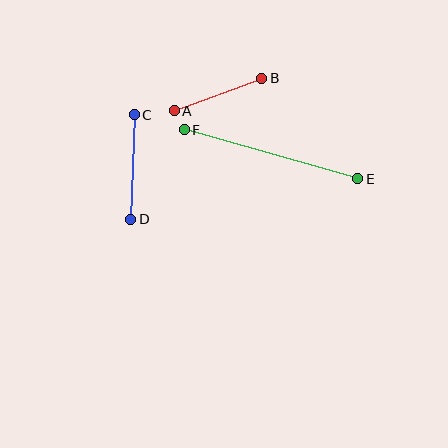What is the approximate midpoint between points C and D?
The midpoint is at approximately (132, 167) pixels.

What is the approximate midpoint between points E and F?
The midpoint is at approximately (271, 154) pixels.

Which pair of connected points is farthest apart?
Points E and F are farthest apart.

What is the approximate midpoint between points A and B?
The midpoint is at approximately (218, 94) pixels.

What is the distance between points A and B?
The distance is approximately 93 pixels.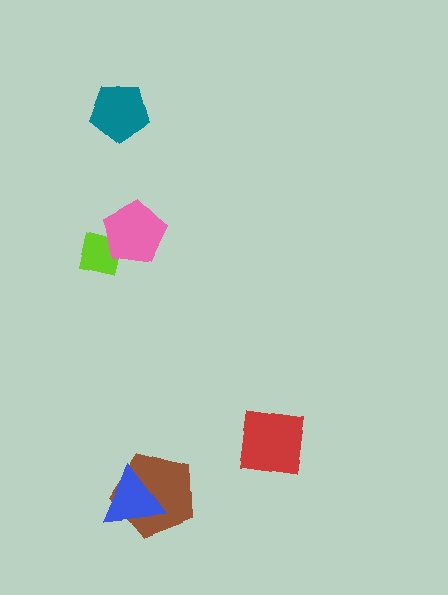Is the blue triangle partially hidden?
No, no other shape covers it.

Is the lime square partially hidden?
Yes, it is partially covered by another shape.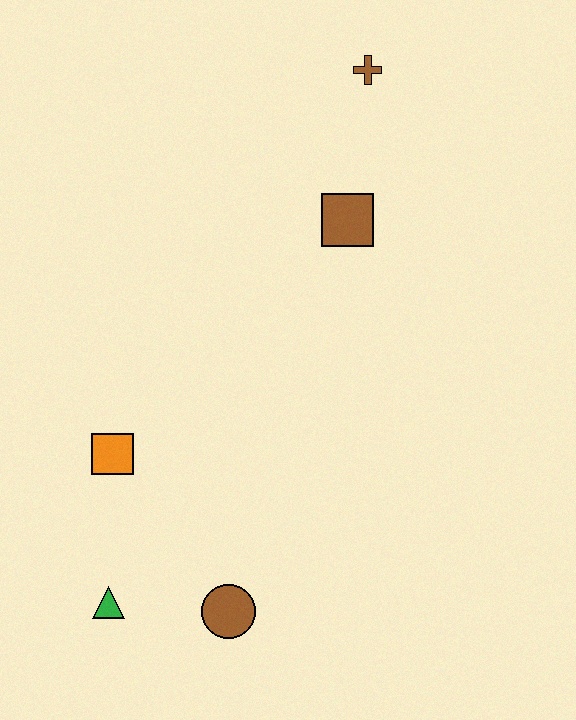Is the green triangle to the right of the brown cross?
No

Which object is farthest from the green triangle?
The brown cross is farthest from the green triangle.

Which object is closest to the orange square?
The green triangle is closest to the orange square.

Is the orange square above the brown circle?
Yes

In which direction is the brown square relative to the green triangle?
The brown square is above the green triangle.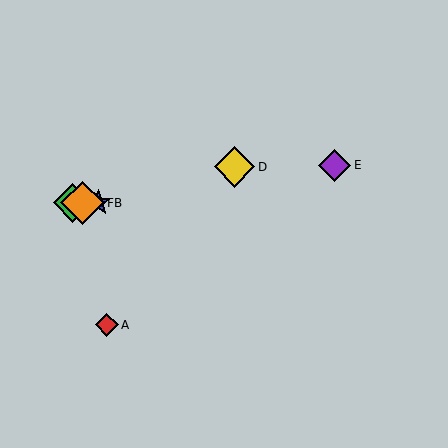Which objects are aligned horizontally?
Objects B, C, F are aligned horizontally.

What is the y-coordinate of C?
Object C is at y≈203.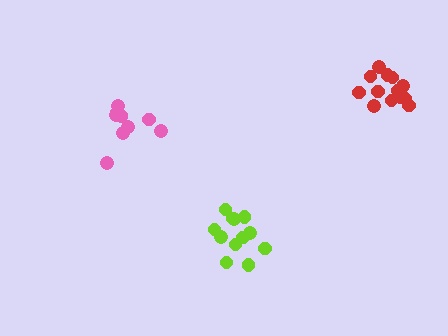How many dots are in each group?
Group 1: 14 dots, Group 2: 9 dots, Group 3: 12 dots (35 total).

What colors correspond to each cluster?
The clusters are colored: red, pink, lime.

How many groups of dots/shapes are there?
There are 3 groups.